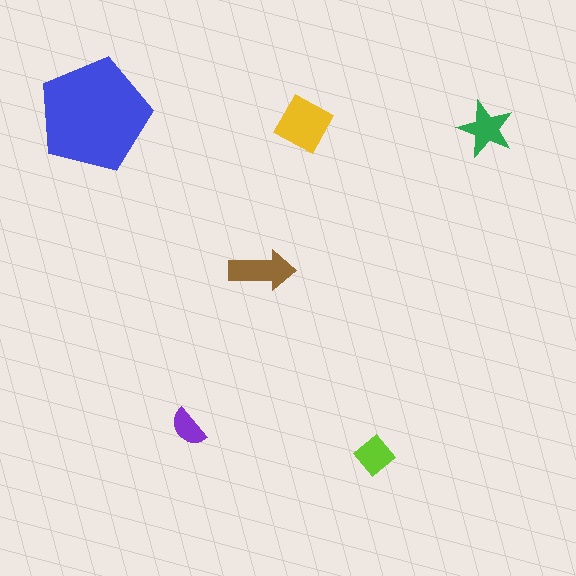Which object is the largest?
The blue pentagon.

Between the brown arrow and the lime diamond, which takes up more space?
The brown arrow.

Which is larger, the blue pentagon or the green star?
The blue pentagon.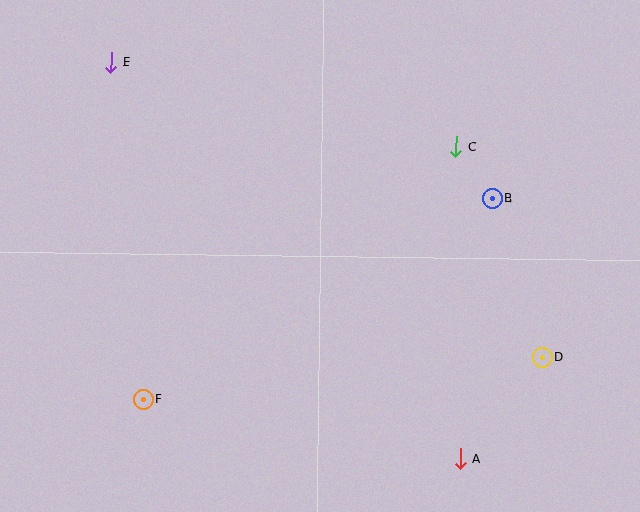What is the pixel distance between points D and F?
The distance between D and F is 401 pixels.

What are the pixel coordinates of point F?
Point F is at (143, 399).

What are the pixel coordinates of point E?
Point E is at (111, 63).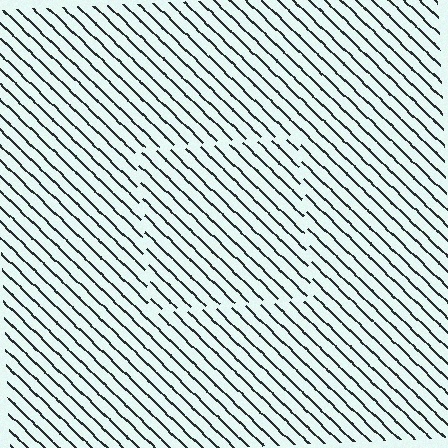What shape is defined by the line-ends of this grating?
An illusory square. The interior of the shape contains the same grating, shifted by half a period — the contour is defined by the phase discontinuity where line-ends from the inner and outer gratings abut.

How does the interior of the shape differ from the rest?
The interior of the shape contains the same grating, shifted by half a period — the contour is defined by the phase discontinuity where line-ends from the inner and outer gratings abut.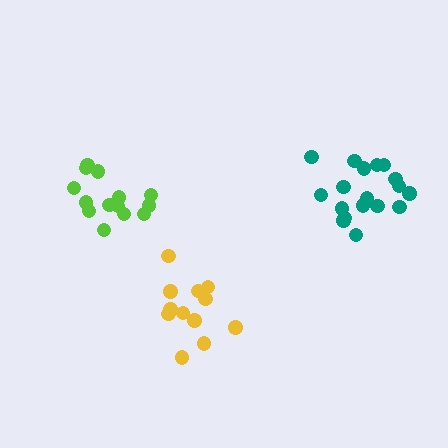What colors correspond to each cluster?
The clusters are colored: teal, lime, yellow.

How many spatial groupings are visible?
There are 3 spatial groupings.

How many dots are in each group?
Group 1: 18 dots, Group 2: 14 dots, Group 3: 12 dots (44 total).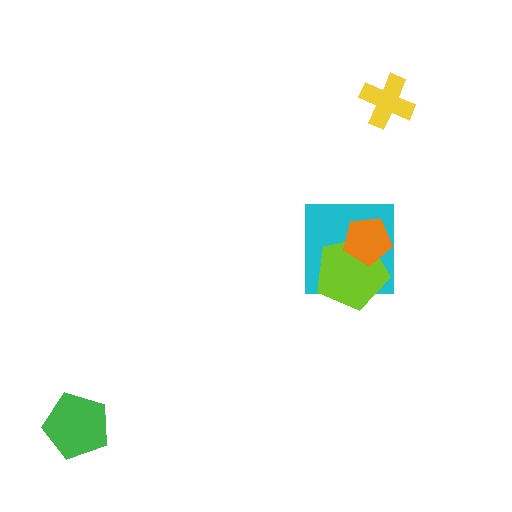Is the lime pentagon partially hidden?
Yes, it is partially covered by another shape.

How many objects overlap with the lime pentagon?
2 objects overlap with the lime pentagon.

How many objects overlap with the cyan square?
2 objects overlap with the cyan square.